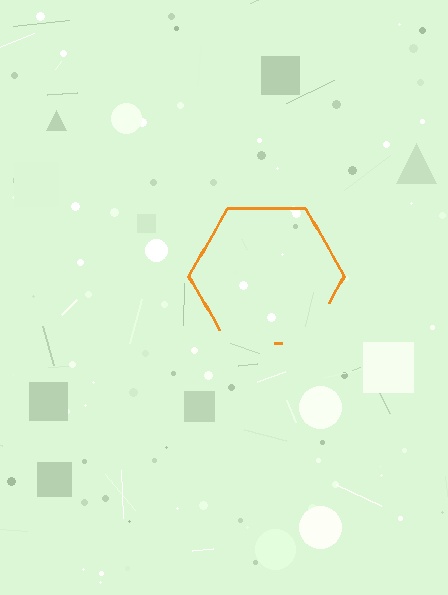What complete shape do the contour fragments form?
The contour fragments form a hexagon.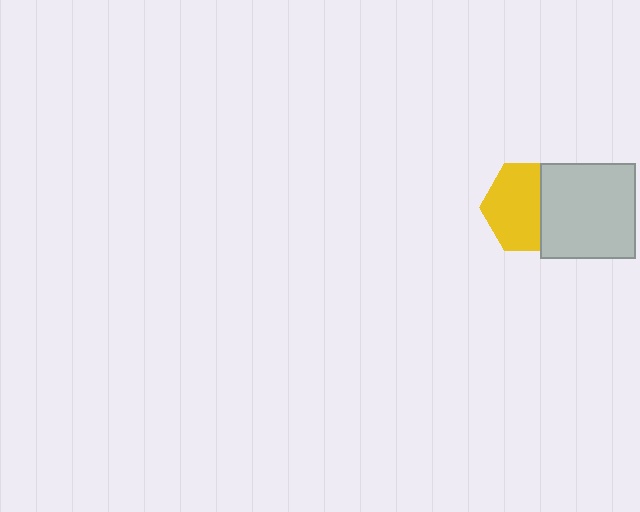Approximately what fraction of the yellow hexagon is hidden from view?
Roughly 38% of the yellow hexagon is hidden behind the light gray square.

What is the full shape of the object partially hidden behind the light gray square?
The partially hidden object is a yellow hexagon.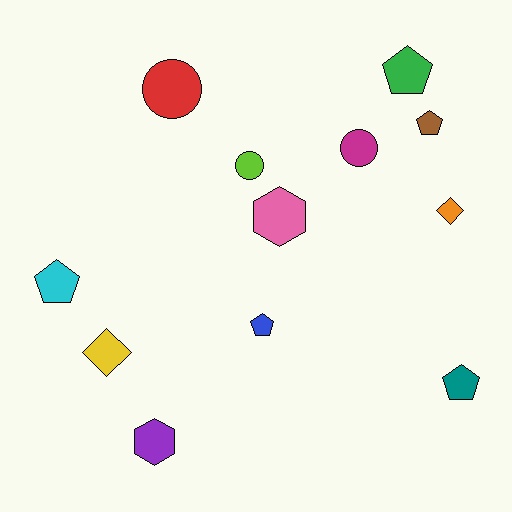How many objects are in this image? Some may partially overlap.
There are 12 objects.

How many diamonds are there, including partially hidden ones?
There are 2 diamonds.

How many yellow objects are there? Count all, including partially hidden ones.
There is 1 yellow object.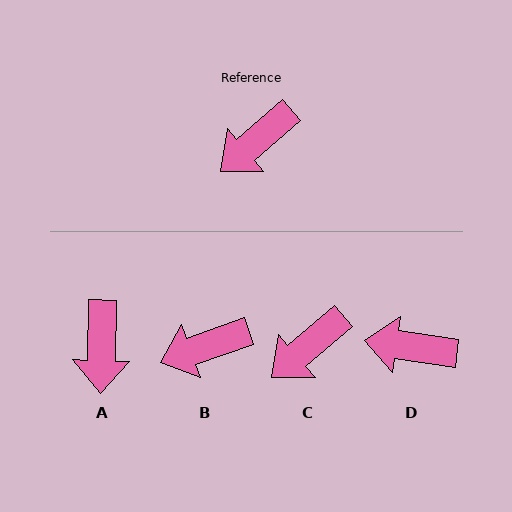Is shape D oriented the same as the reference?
No, it is off by about 48 degrees.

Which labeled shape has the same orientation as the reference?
C.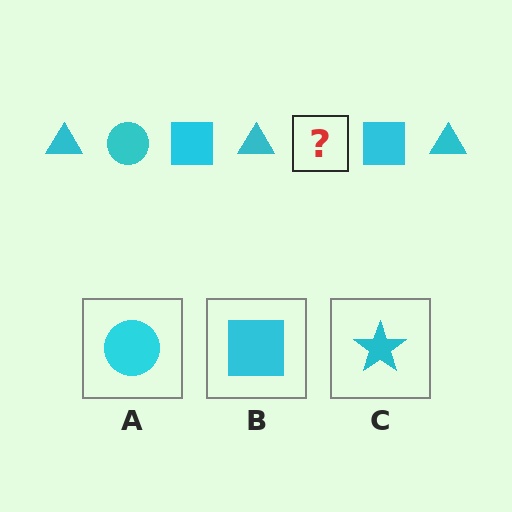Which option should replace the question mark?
Option A.